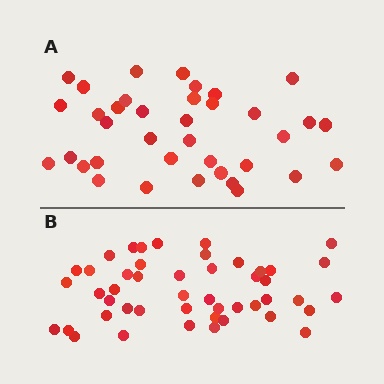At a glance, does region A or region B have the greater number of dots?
Region B (the bottom region) has more dots.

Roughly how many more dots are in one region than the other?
Region B has roughly 10 or so more dots than region A.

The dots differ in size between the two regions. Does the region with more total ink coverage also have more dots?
No. Region A has more total ink coverage because its dots are larger, but region B actually contains more individual dots. Total area can be misleading — the number of items is what matters here.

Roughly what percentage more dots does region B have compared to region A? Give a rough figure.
About 25% more.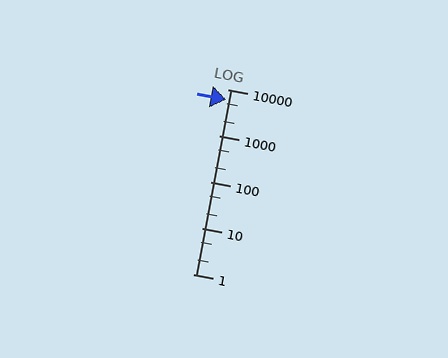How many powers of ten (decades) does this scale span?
The scale spans 4 decades, from 1 to 10000.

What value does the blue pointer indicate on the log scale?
The pointer indicates approximately 5900.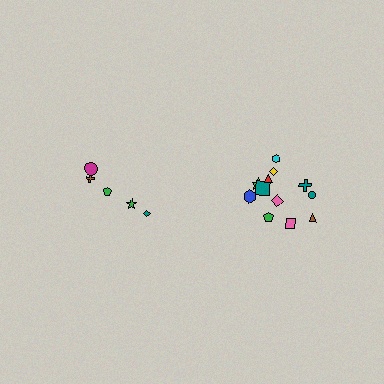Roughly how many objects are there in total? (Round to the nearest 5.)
Roughly 15 objects in total.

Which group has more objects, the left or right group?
The right group.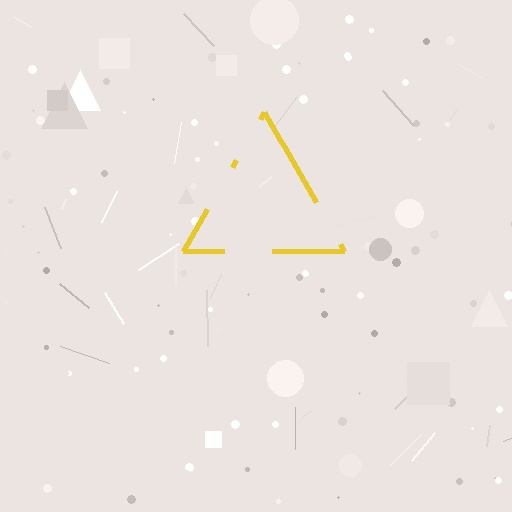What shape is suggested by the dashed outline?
The dashed outline suggests a triangle.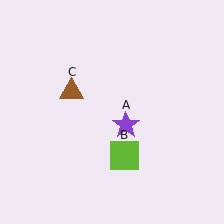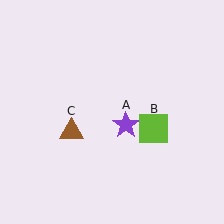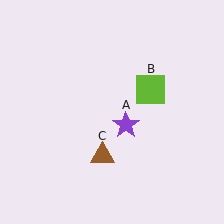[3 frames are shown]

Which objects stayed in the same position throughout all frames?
Purple star (object A) remained stationary.